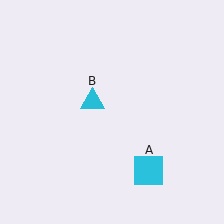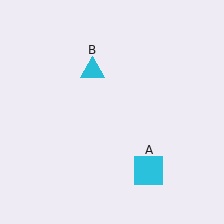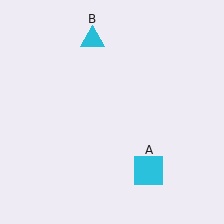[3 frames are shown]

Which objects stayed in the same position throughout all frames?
Cyan square (object A) remained stationary.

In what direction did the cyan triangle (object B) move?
The cyan triangle (object B) moved up.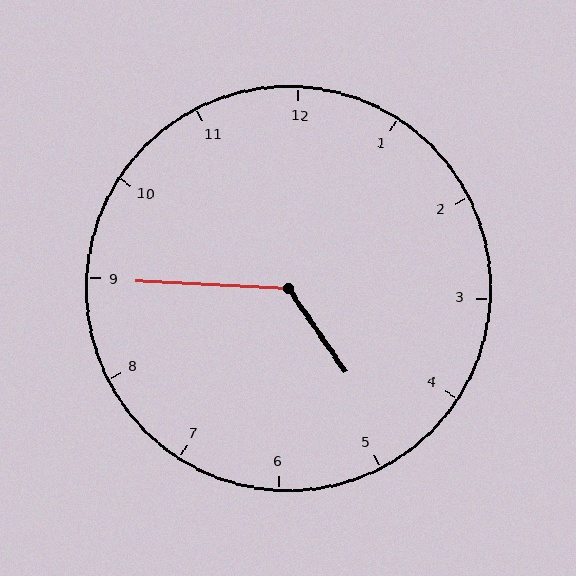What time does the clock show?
4:45.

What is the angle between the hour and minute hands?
Approximately 128 degrees.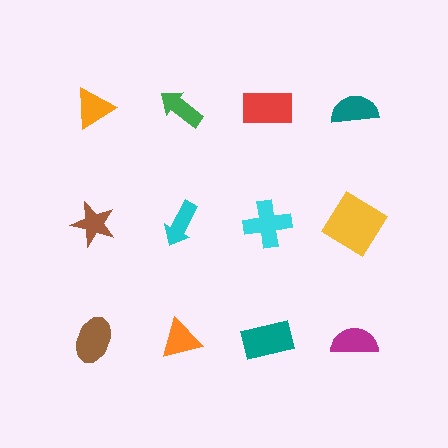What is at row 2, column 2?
A cyan arrow.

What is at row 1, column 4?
A teal semicircle.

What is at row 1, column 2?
A green arrow.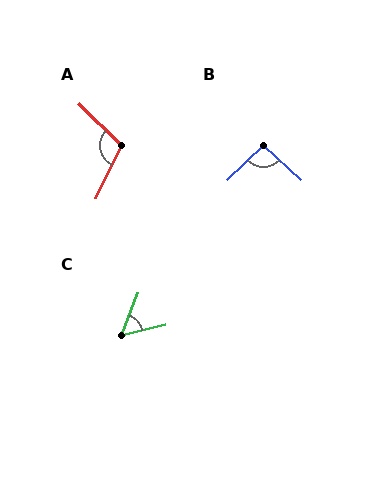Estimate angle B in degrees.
Approximately 93 degrees.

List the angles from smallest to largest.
C (55°), B (93°), A (108°).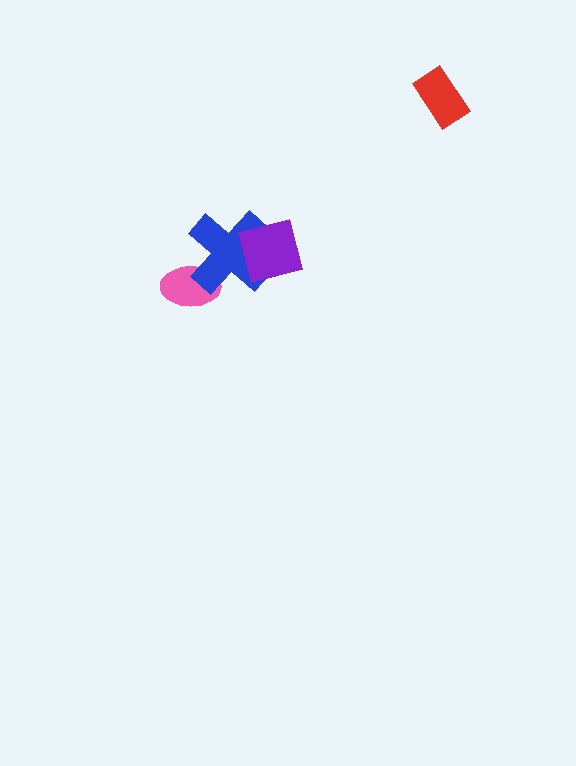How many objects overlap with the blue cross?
2 objects overlap with the blue cross.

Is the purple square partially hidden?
No, no other shape covers it.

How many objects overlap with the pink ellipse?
1 object overlaps with the pink ellipse.